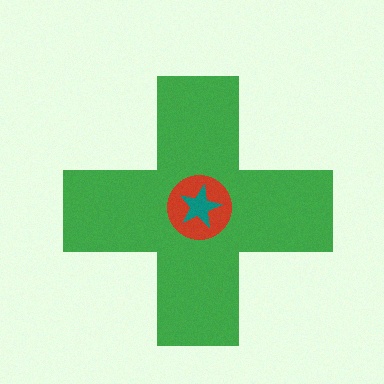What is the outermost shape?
The green cross.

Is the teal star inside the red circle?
Yes.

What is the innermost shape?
The teal star.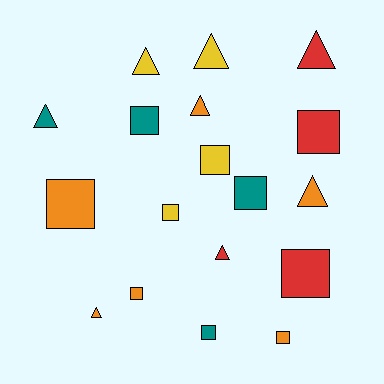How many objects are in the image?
There are 18 objects.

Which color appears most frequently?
Orange, with 6 objects.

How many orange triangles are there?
There are 3 orange triangles.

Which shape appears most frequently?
Square, with 10 objects.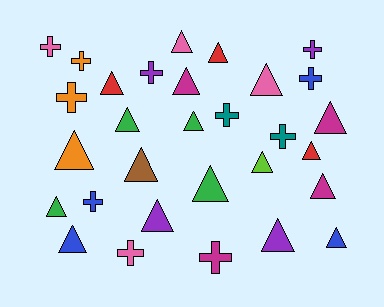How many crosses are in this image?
There are 11 crosses.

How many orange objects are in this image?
There are 3 orange objects.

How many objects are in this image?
There are 30 objects.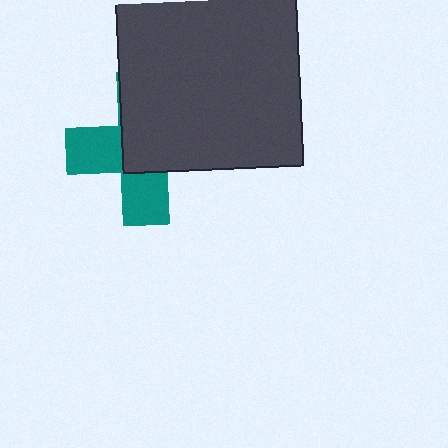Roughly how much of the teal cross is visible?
A small part of it is visible (roughly 42%).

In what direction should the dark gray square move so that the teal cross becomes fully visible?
The dark gray square should move toward the upper-right. That is the shortest direction to clear the overlap and leave the teal cross fully visible.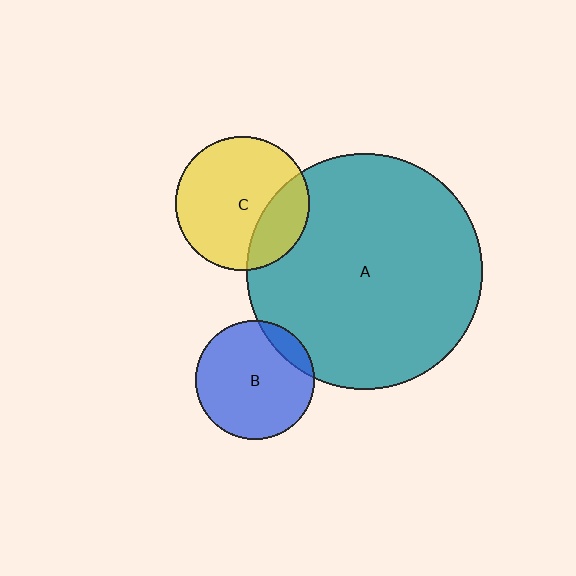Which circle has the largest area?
Circle A (teal).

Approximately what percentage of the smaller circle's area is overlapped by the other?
Approximately 10%.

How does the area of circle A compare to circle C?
Approximately 3.1 times.